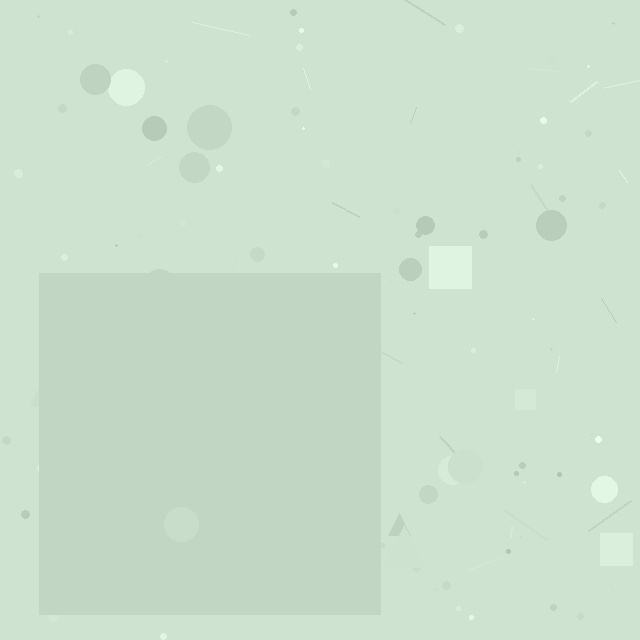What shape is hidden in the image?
A square is hidden in the image.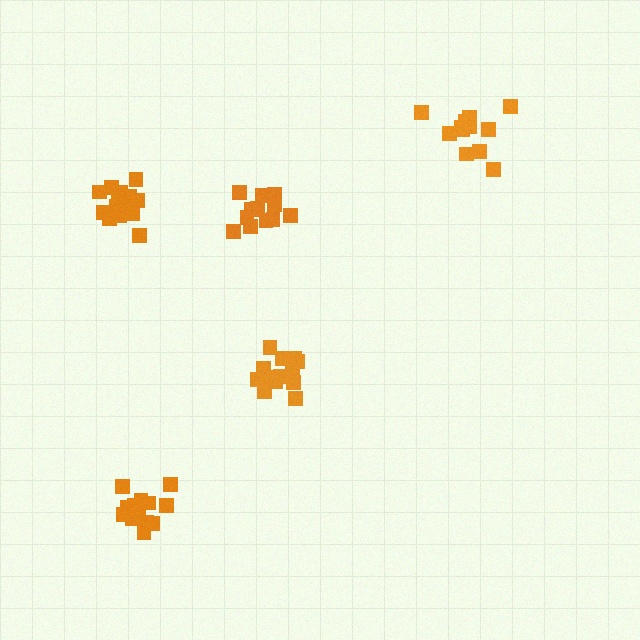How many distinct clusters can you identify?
There are 5 distinct clusters.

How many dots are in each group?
Group 1: 13 dots, Group 2: 12 dots, Group 3: 16 dots, Group 4: 16 dots, Group 5: 13 dots (70 total).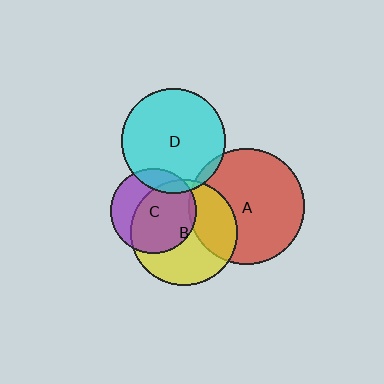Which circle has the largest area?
Circle A (red).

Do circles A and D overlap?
Yes.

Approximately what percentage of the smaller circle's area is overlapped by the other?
Approximately 5%.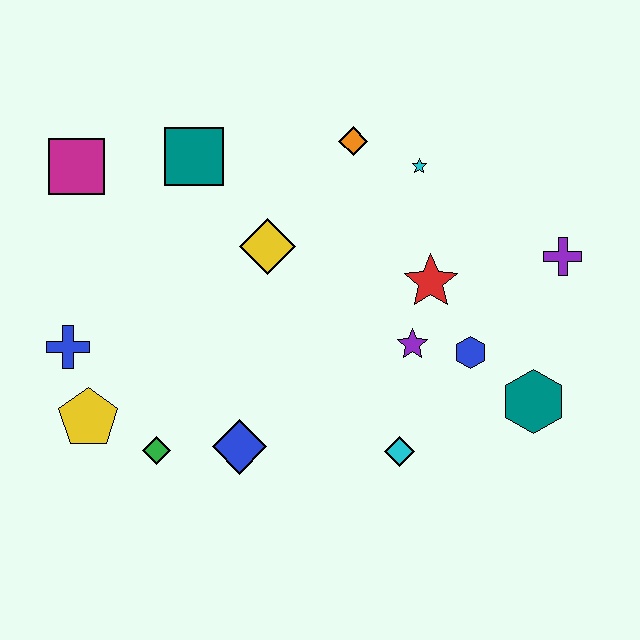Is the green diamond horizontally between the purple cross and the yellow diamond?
No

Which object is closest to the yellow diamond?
The teal square is closest to the yellow diamond.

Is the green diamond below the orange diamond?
Yes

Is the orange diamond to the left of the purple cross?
Yes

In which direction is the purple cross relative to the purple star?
The purple cross is to the right of the purple star.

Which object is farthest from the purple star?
The magenta square is farthest from the purple star.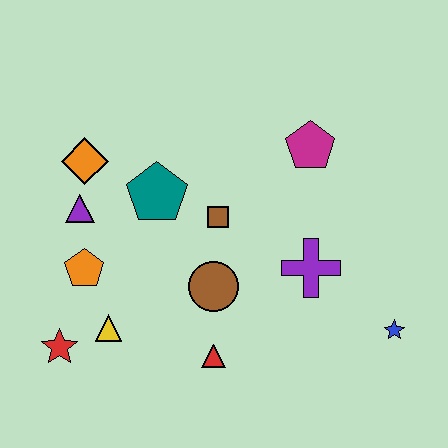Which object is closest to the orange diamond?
The purple triangle is closest to the orange diamond.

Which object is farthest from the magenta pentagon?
The red star is farthest from the magenta pentagon.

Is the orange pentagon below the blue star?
No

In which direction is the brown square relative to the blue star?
The brown square is to the left of the blue star.